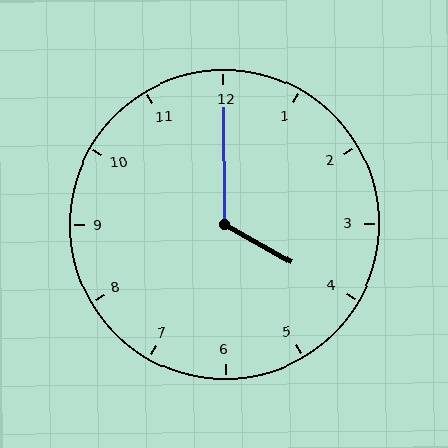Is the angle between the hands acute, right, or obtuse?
It is obtuse.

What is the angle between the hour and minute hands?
Approximately 120 degrees.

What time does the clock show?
4:00.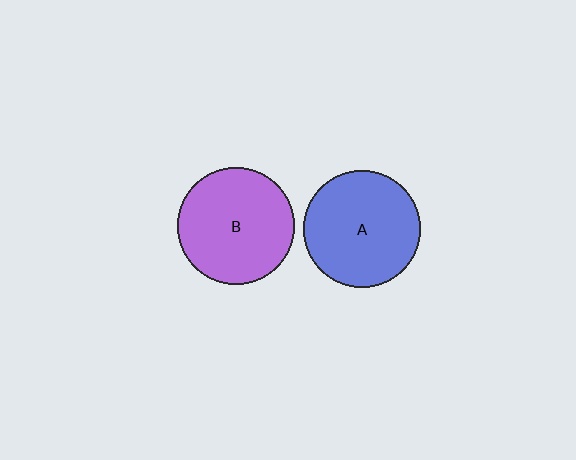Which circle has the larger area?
Circle B (purple).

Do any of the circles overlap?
No, none of the circles overlap.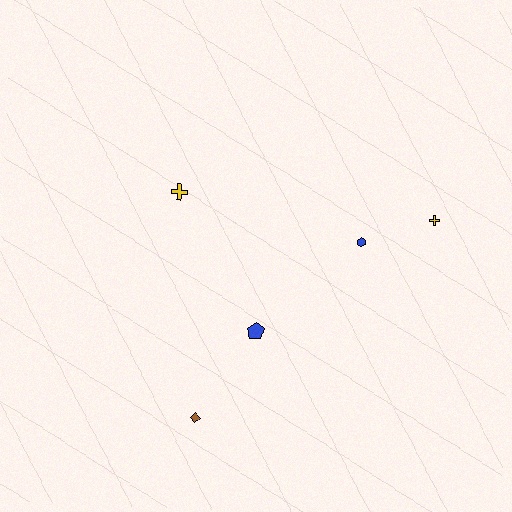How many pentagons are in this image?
There is 1 pentagon.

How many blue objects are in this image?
There are 2 blue objects.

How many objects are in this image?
There are 5 objects.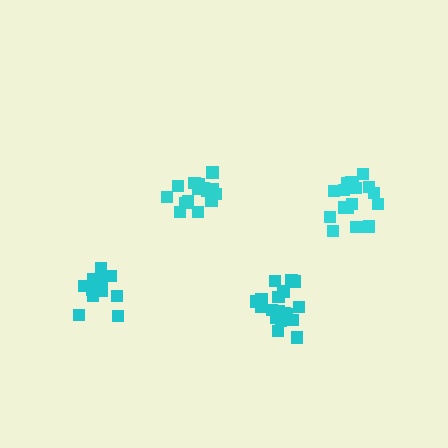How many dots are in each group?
Group 1: 18 dots, Group 2: 17 dots, Group 3: 17 dots, Group 4: 12 dots (64 total).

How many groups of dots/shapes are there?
There are 4 groups.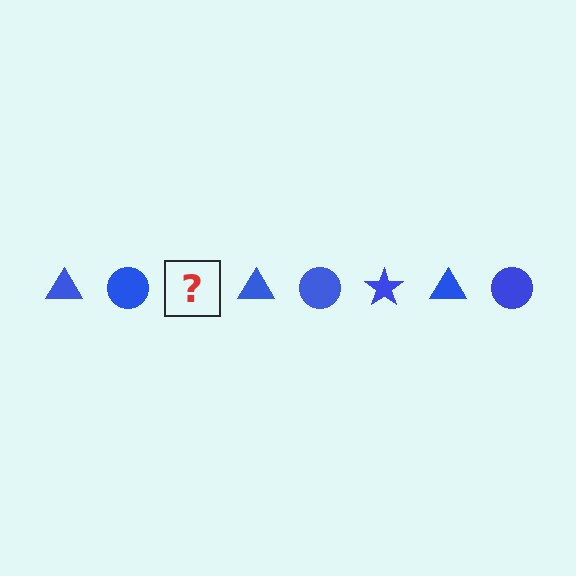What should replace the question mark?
The question mark should be replaced with a blue star.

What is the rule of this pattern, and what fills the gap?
The rule is that the pattern cycles through triangle, circle, star shapes in blue. The gap should be filled with a blue star.